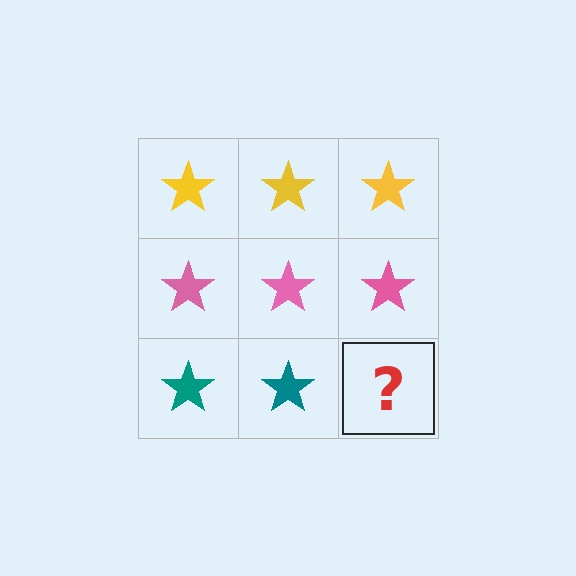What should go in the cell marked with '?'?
The missing cell should contain a teal star.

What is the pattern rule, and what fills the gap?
The rule is that each row has a consistent color. The gap should be filled with a teal star.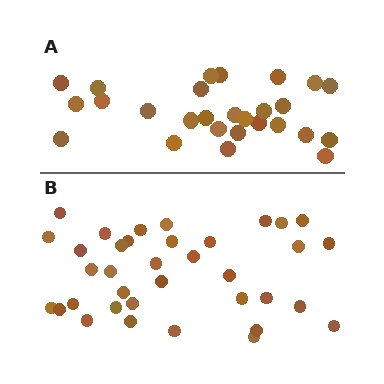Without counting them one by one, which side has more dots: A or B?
Region B (the bottom region) has more dots.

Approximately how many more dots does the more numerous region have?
Region B has roughly 8 or so more dots than region A.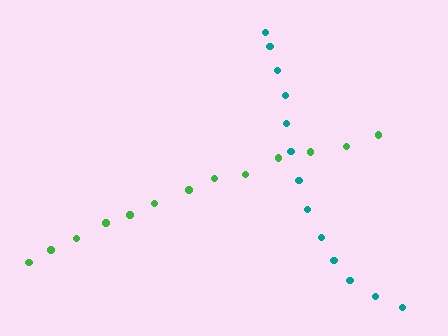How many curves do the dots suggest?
There are 2 distinct paths.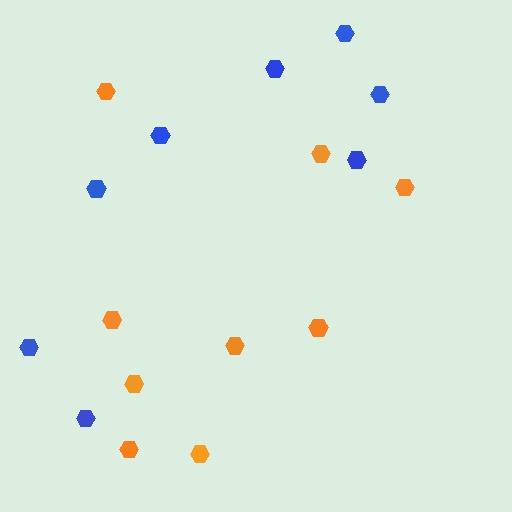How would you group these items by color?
There are 2 groups: one group of blue hexagons (8) and one group of orange hexagons (9).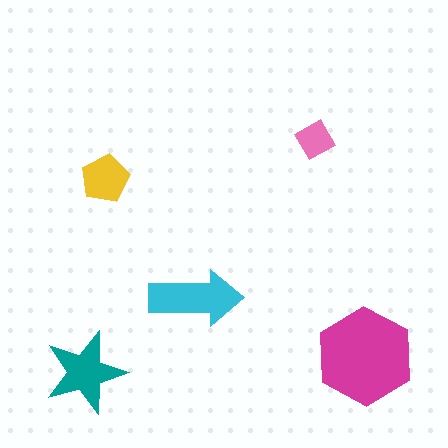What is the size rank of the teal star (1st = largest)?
3rd.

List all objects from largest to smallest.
The magenta hexagon, the cyan arrow, the teal star, the yellow pentagon, the pink diamond.